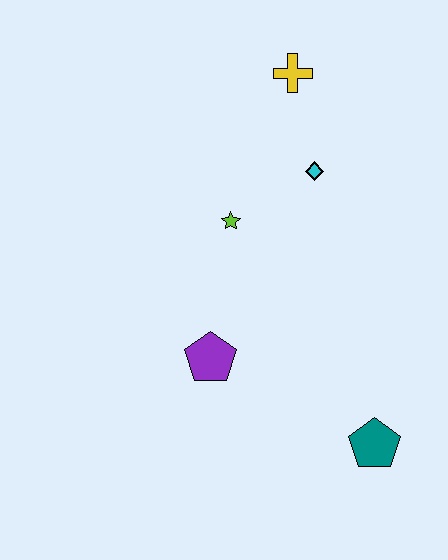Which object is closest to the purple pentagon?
The lime star is closest to the purple pentagon.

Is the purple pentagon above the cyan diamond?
No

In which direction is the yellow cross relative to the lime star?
The yellow cross is above the lime star.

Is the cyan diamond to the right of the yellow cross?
Yes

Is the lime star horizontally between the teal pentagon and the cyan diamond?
No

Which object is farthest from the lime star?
The teal pentagon is farthest from the lime star.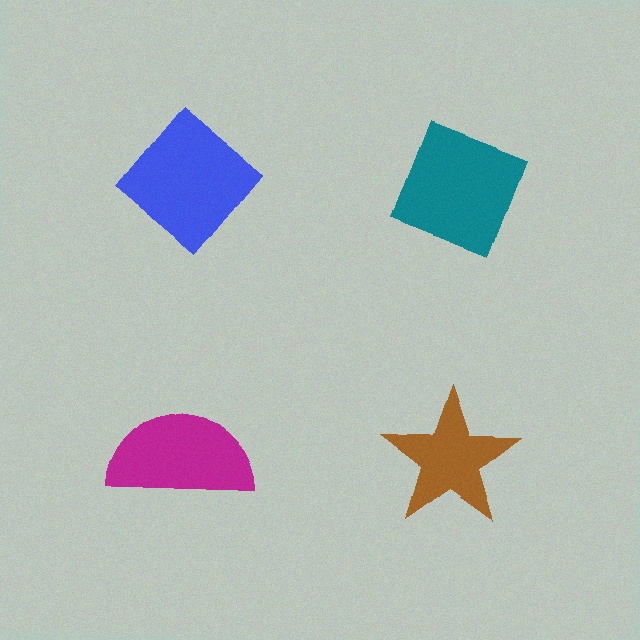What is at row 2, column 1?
A magenta semicircle.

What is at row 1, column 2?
A teal diamond.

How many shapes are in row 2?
2 shapes.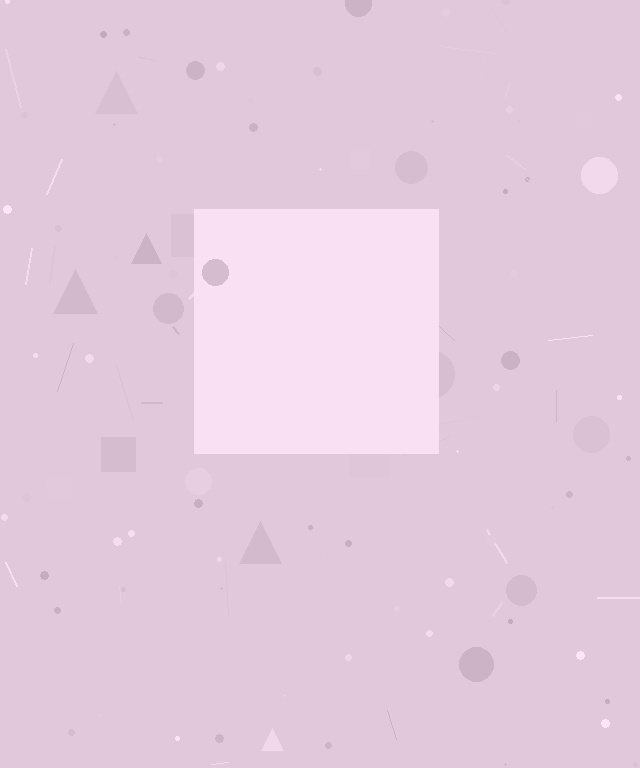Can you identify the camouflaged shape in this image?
The camouflaged shape is a square.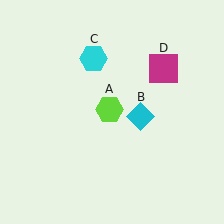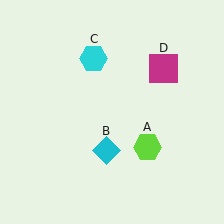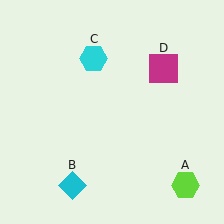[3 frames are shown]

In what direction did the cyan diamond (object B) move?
The cyan diamond (object B) moved down and to the left.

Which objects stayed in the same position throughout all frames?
Cyan hexagon (object C) and magenta square (object D) remained stationary.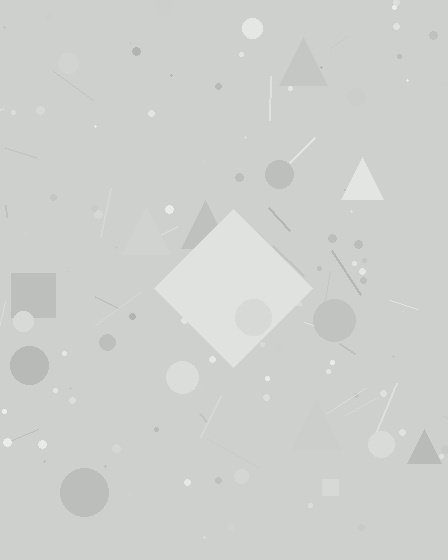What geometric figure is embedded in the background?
A diamond is embedded in the background.